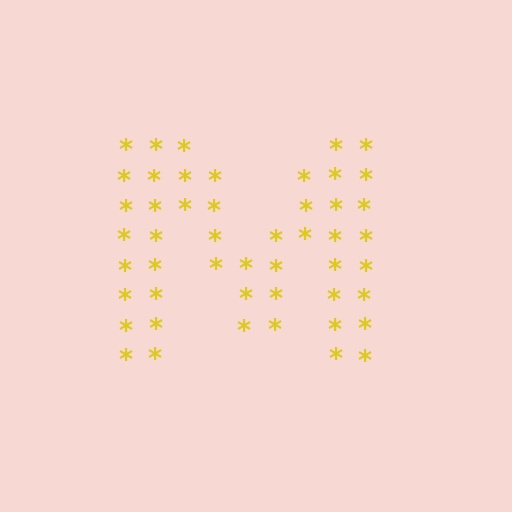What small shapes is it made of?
It is made of small asterisks.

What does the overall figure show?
The overall figure shows the letter M.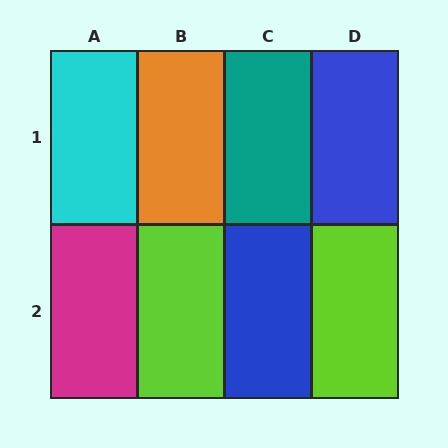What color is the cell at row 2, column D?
Lime.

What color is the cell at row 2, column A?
Magenta.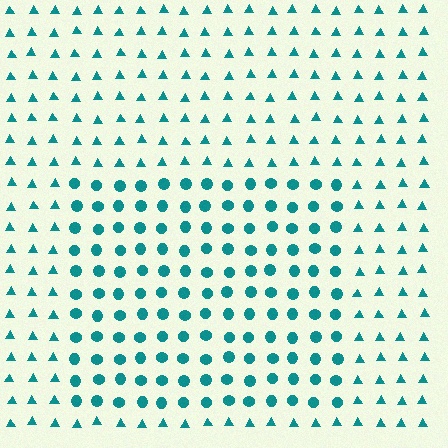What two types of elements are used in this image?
The image uses circles inside the rectangle region and triangles outside it.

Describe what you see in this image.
The image is filled with small teal elements arranged in a uniform grid. A rectangle-shaped region contains circles, while the surrounding area contains triangles. The boundary is defined purely by the change in element shape.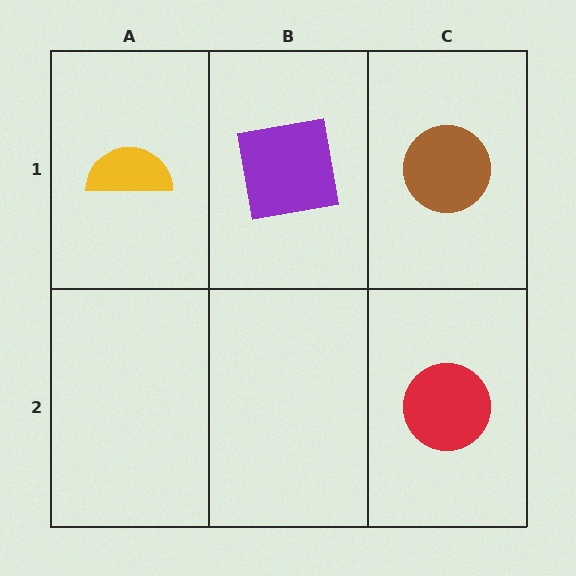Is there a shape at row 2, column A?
No, that cell is empty.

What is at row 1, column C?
A brown circle.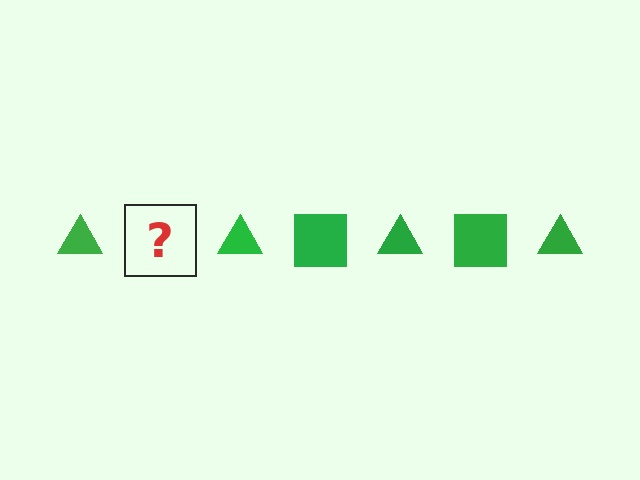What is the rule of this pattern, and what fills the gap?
The rule is that the pattern cycles through triangle, square shapes in green. The gap should be filled with a green square.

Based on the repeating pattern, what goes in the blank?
The blank should be a green square.